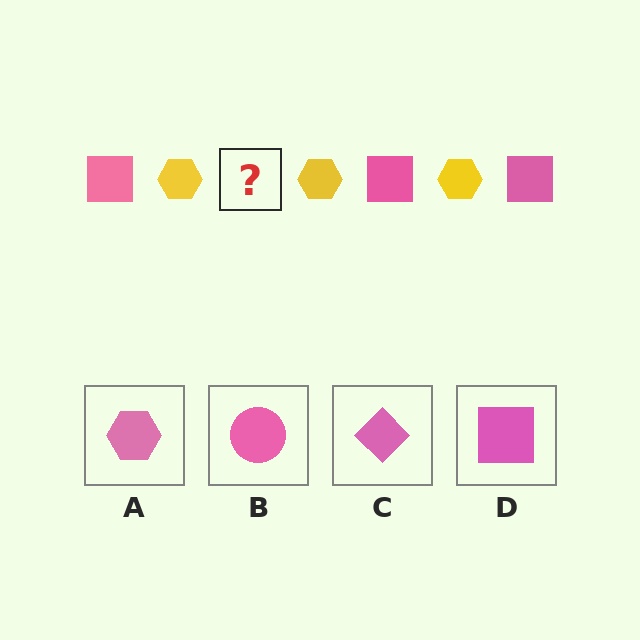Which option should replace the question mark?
Option D.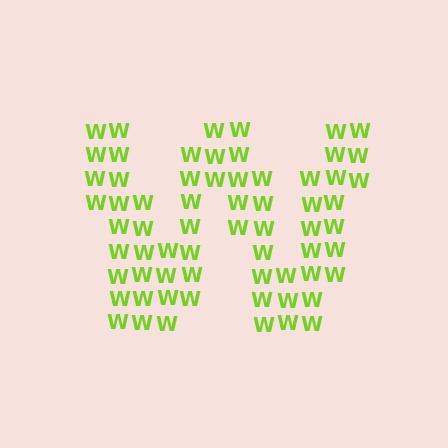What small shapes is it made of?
It is made of small letter W's.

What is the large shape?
The large shape is the letter W.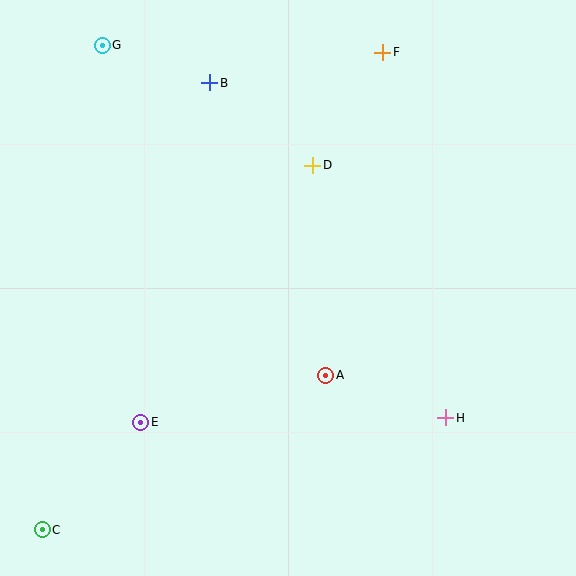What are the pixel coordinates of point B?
Point B is at (210, 83).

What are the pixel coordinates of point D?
Point D is at (313, 165).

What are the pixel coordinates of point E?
Point E is at (141, 422).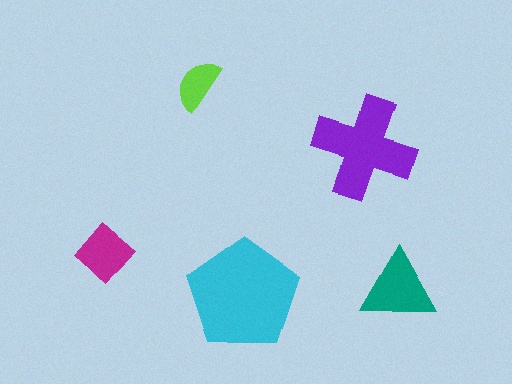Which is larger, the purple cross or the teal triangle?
The purple cross.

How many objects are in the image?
There are 5 objects in the image.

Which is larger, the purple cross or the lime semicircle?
The purple cross.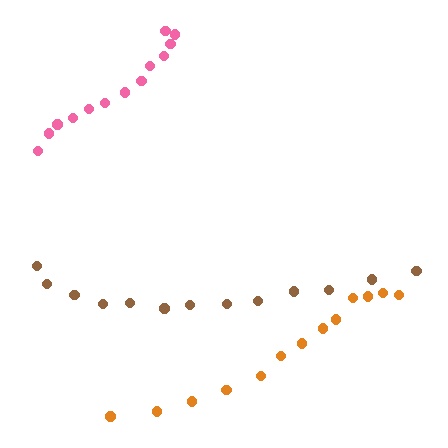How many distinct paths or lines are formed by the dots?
There are 3 distinct paths.